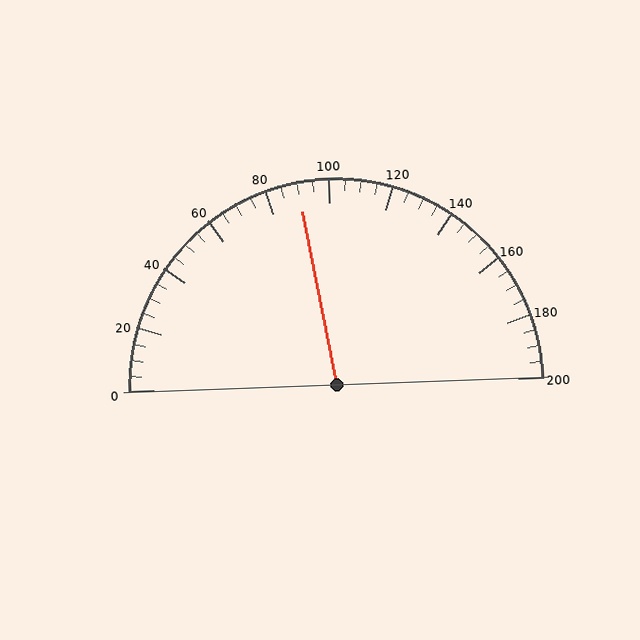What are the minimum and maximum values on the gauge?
The gauge ranges from 0 to 200.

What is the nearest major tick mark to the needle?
The nearest major tick mark is 80.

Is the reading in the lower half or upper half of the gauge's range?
The reading is in the lower half of the range (0 to 200).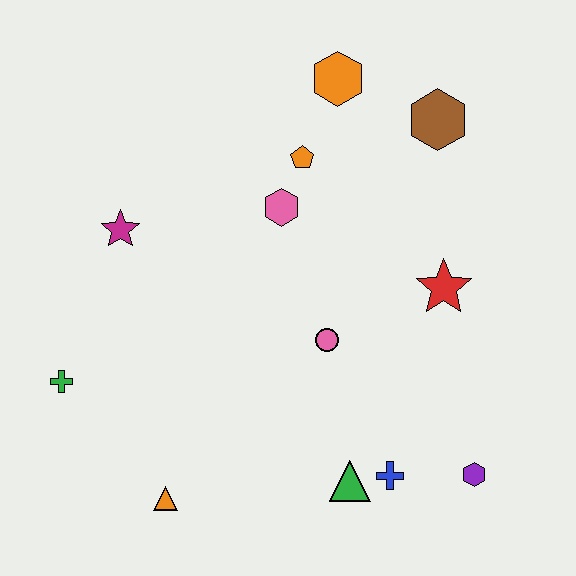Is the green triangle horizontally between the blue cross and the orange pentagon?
Yes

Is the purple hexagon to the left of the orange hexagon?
No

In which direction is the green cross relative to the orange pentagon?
The green cross is to the left of the orange pentagon.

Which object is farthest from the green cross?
The brown hexagon is farthest from the green cross.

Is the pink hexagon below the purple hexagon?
No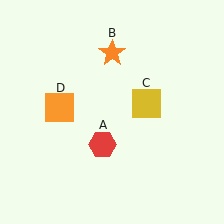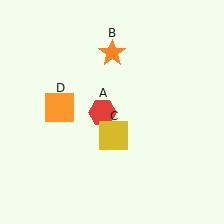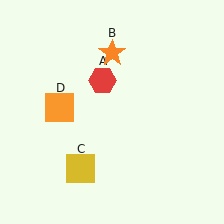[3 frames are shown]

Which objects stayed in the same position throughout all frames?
Orange star (object B) and orange square (object D) remained stationary.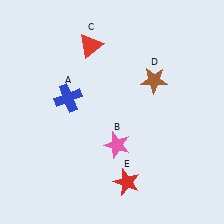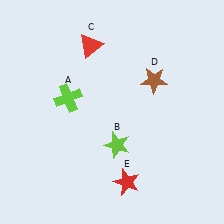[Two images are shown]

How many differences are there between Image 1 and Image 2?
There are 2 differences between the two images.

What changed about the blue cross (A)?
In Image 1, A is blue. In Image 2, it changed to lime.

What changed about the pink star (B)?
In Image 1, B is pink. In Image 2, it changed to lime.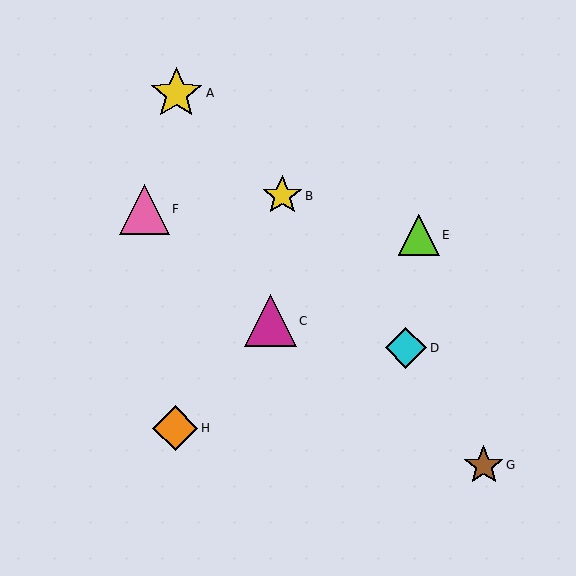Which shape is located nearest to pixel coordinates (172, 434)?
The orange diamond (labeled H) at (175, 428) is nearest to that location.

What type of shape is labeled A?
Shape A is a yellow star.